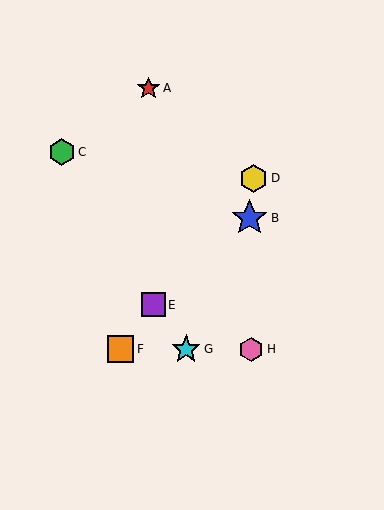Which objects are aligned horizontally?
Objects F, G, H are aligned horizontally.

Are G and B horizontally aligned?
No, G is at y≈349 and B is at y≈218.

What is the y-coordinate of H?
Object H is at y≈349.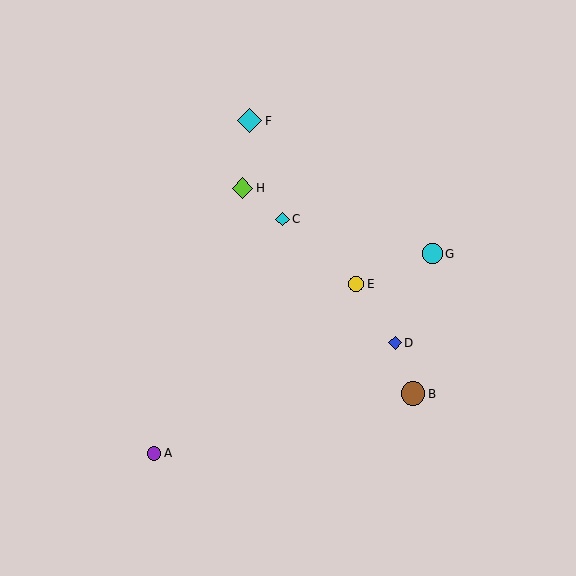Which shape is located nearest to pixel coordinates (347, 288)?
The yellow circle (labeled E) at (356, 284) is nearest to that location.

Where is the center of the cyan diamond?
The center of the cyan diamond is at (250, 121).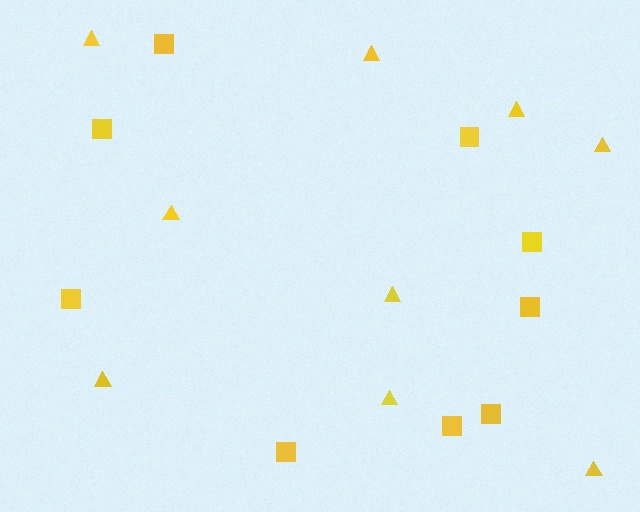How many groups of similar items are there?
There are 2 groups: one group of squares (9) and one group of triangles (9).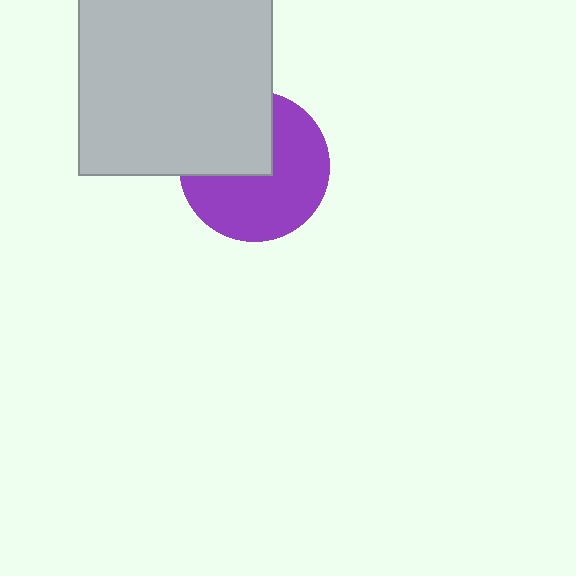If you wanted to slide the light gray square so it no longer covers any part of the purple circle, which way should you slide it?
Slide it toward the upper-left — that is the most direct way to separate the two shapes.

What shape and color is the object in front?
The object in front is a light gray square.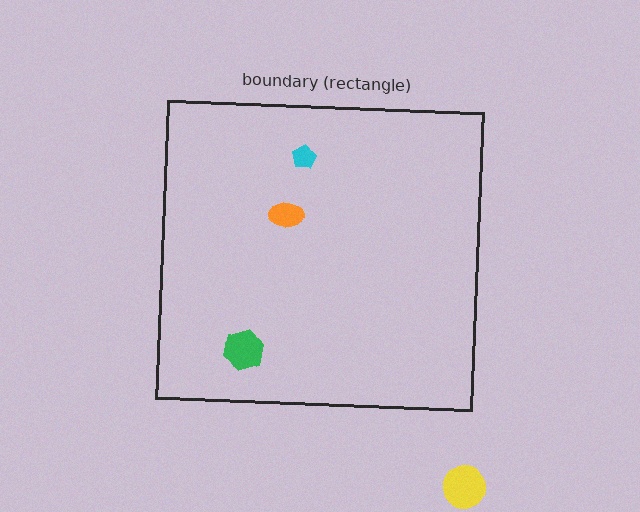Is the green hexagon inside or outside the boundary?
Inside.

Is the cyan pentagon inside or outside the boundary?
Inside.